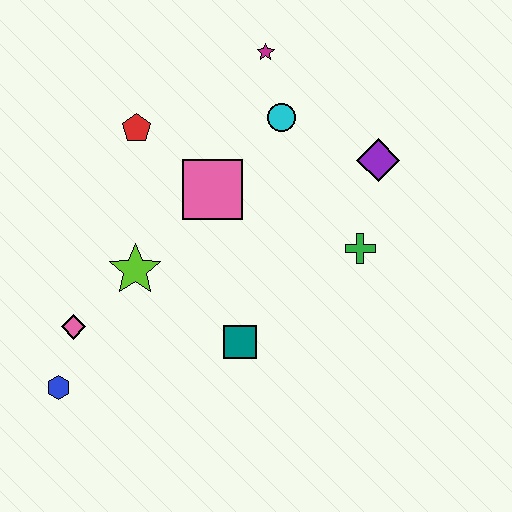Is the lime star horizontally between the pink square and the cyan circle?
No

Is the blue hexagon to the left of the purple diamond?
Yes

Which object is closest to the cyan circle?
The magenta star is closest to the cyan circle.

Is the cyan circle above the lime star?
Yes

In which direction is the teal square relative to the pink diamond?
The teal square is to the right of the pink diamond.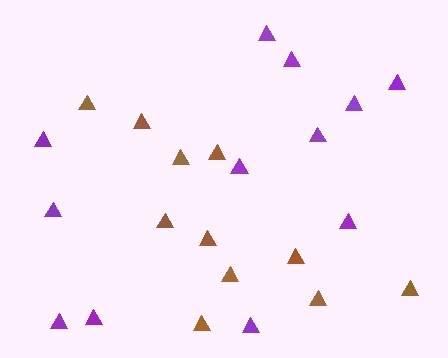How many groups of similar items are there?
There are 2 groups: one group of purple triangles (12) and one group of brown triangles (11).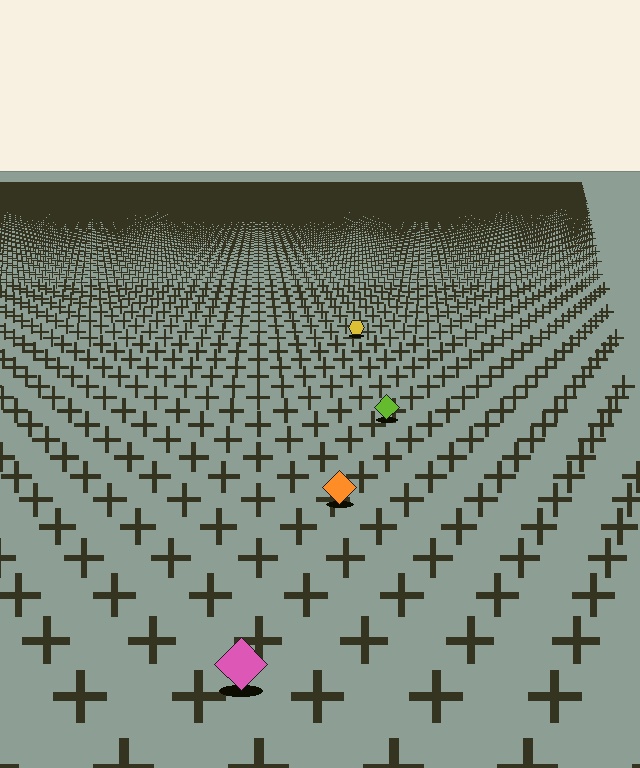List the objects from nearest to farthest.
From nearest to farthest: the pink diamond, the orange diamond, the lime diamond, the yellow hexagon.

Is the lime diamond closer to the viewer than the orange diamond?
No. The orange diamond is closer — you can tell from the texture gradient: the ground texture is coarser near it.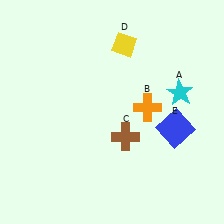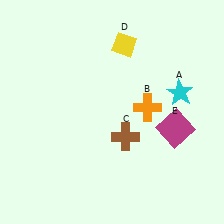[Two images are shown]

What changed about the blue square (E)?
In Image 1, E is blue. In Image 2, it changed to magenta.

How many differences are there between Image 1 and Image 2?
There is 1 difference between the two images.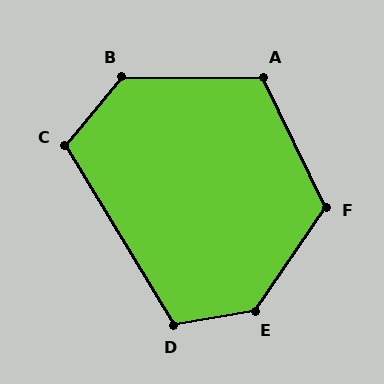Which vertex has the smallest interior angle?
C, at approximately 110 degrees.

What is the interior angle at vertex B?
Approximately 129 degrees (obtuse).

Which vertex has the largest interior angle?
E, at approximately 134 degrees.